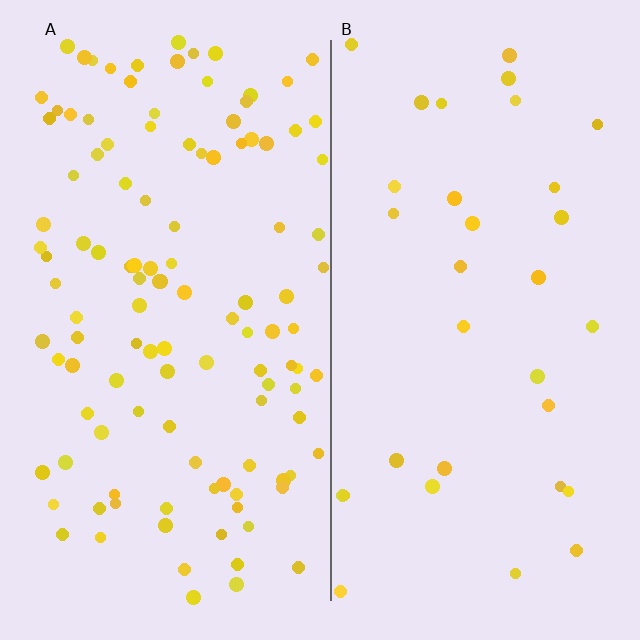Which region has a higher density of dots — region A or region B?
A (the left).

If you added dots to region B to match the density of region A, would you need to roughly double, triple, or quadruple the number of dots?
Approximately quadruple.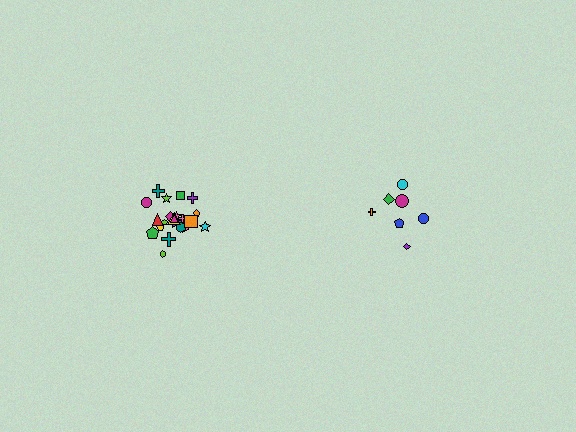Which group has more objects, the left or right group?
The left group.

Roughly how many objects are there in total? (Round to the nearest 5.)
Roughly 30 objects in total.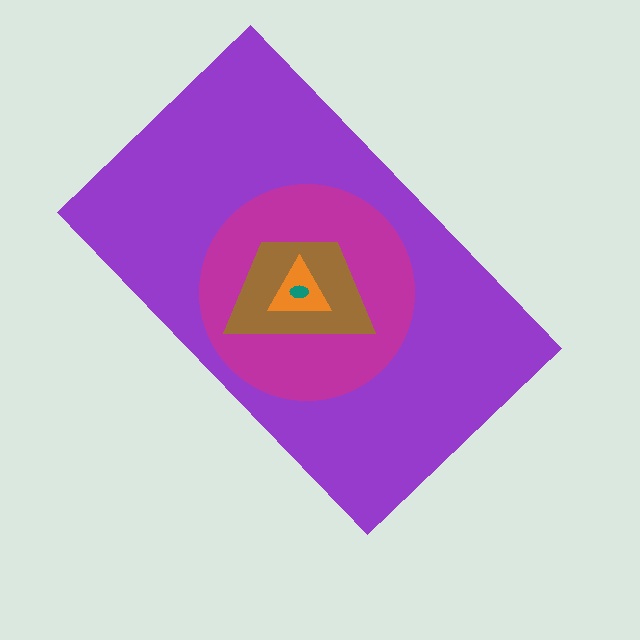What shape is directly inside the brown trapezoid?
The orange triangle.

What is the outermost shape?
The purple rectangle.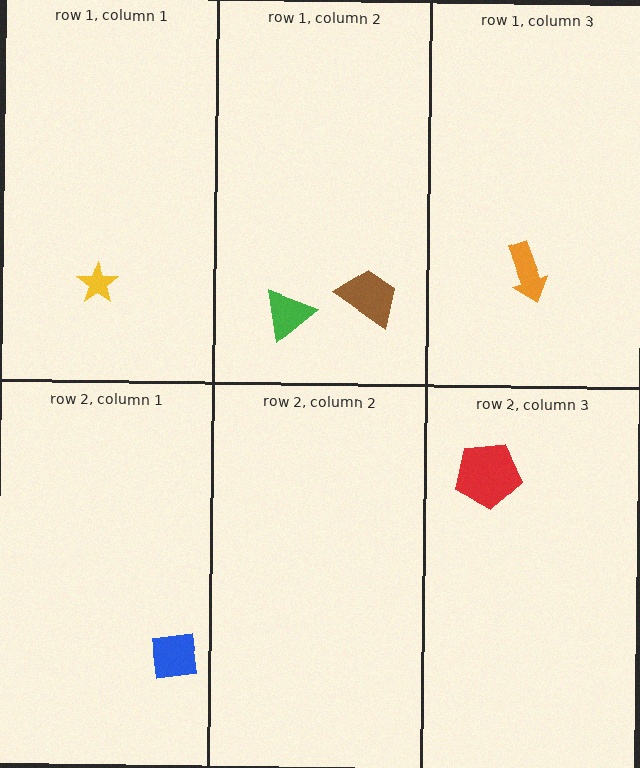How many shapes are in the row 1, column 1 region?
1.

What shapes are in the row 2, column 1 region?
The blue square.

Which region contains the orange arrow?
The row 1, column 3 region.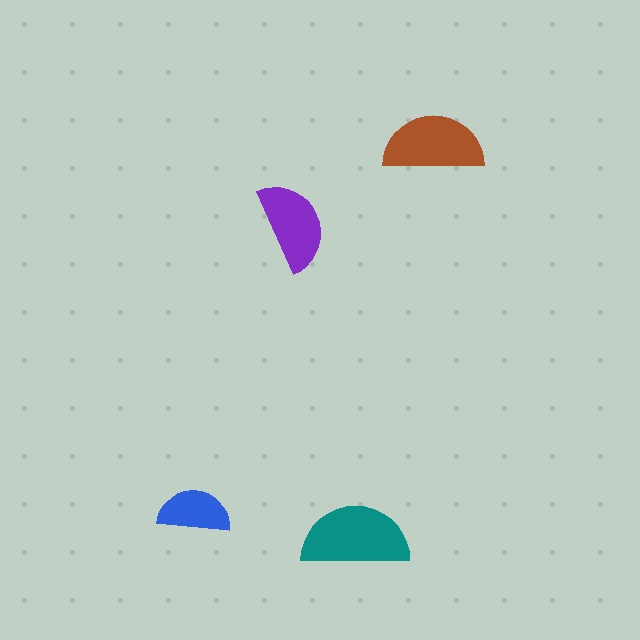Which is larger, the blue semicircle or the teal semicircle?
The teal one.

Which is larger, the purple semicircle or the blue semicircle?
The purple one.